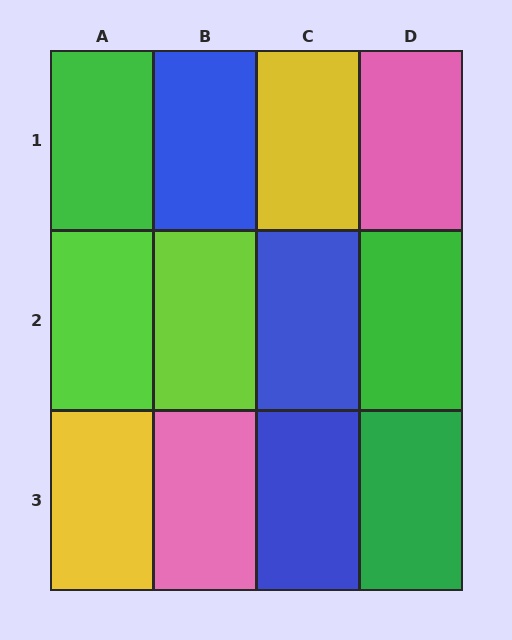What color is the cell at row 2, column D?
Green.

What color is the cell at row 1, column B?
Blue.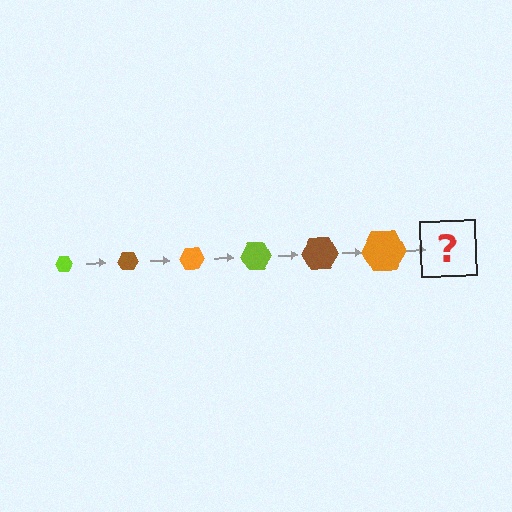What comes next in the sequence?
The next element should be a lime hexagon, larger than the previous one.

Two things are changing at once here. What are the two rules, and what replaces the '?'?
The two rules are that the hexagon grows larger each step and the color cycles through lime, brown, and orange. The '?' should be a lime hexagon, larger than the previous one.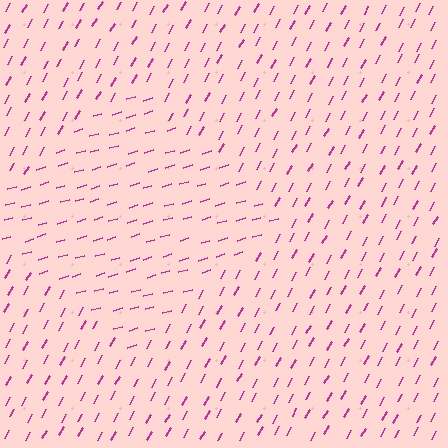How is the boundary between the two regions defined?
The boundary is defined purely by a change in line orientation (approximately 45 degrees difference). All lines are the same color and thickness.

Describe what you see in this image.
The image is filled with small magenta line segments. A diamond region in the image has lines oriented differently from the surrounding lines, creating a visible texture boundary.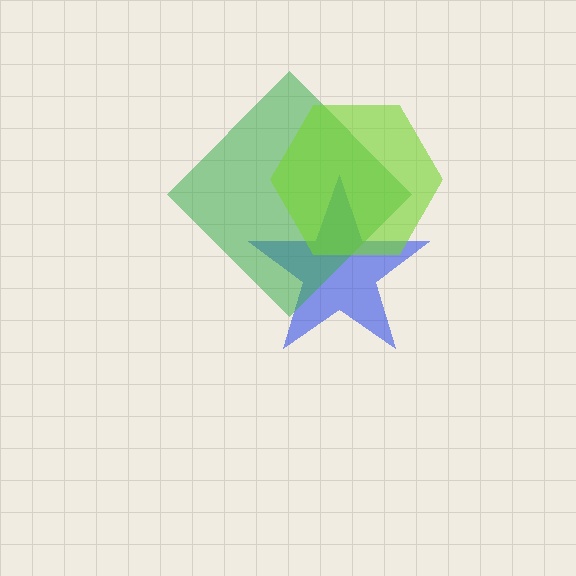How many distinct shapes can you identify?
There are 3 distinct shapes: a blue star, a green diamond, a lime hexagon.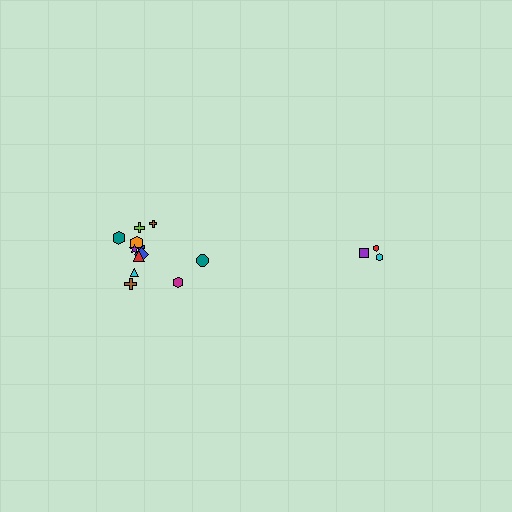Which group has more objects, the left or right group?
The left group.